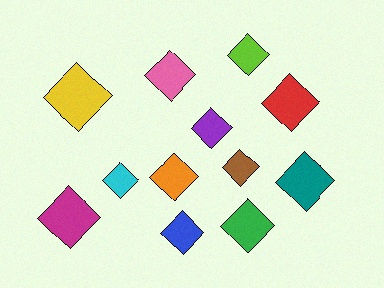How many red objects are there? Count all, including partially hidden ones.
There is 1 red object.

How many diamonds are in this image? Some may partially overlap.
There are 12 diamonds.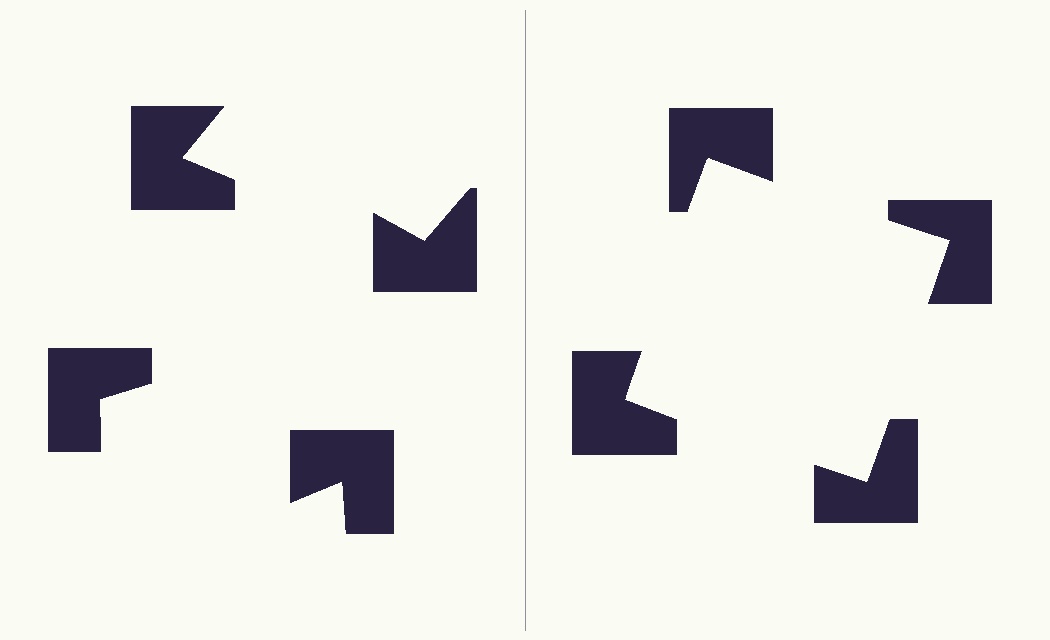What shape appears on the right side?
An illusory square.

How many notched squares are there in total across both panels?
8 — 4 on each side.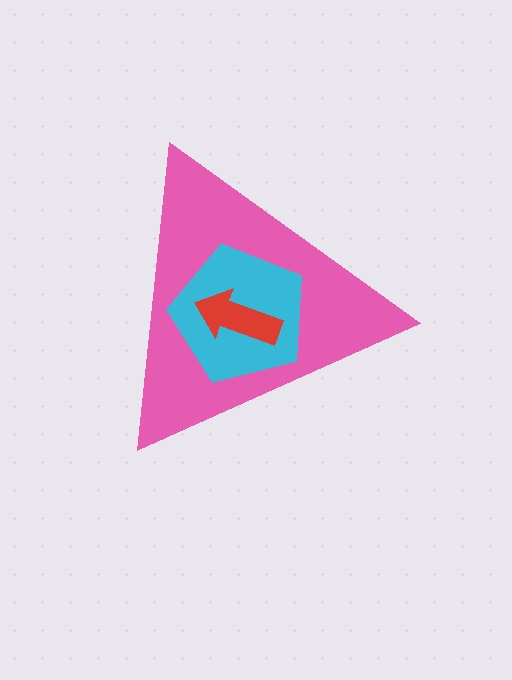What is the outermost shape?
The pink triangle.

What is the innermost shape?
The red arrow.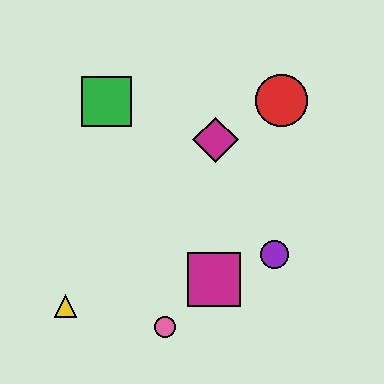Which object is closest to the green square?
The magenta diamond is closest to the green square.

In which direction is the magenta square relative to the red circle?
The magenta square is below the red circle.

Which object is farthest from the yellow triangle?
The red circle is farthest from the yellow triangle.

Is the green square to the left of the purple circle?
Yes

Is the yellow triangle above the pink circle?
Yes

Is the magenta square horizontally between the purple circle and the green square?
Yes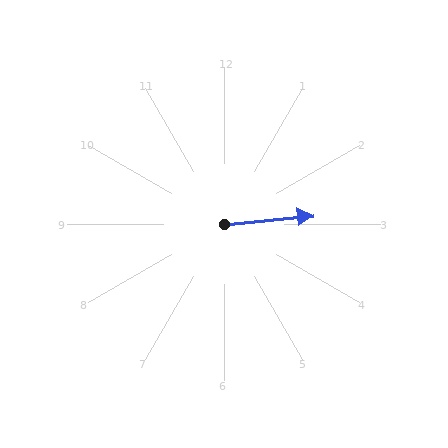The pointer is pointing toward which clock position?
Roughly 3 o'clock.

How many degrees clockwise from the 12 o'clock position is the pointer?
Approximately 84 degrees.